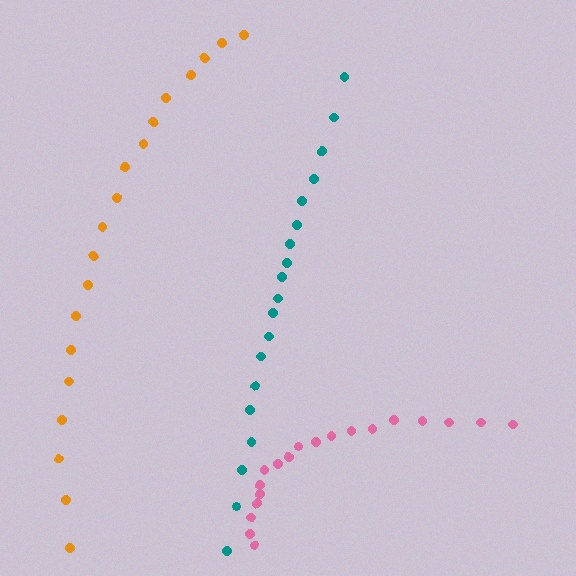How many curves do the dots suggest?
There are 3 distinct paths.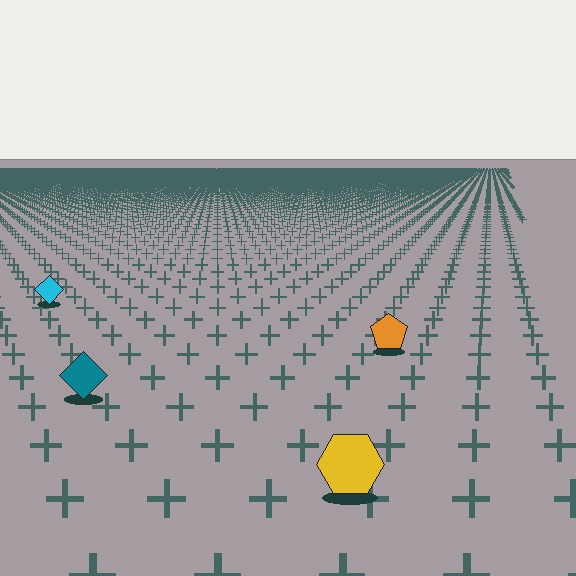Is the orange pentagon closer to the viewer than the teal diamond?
No. The teal diamond is closer — you can tell from the texture gradient: the ground texture is coarser near it.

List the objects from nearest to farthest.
From nearest to farthest: the yellow hexagon, the teal diamond, the orange pentagon, the cyan diamond.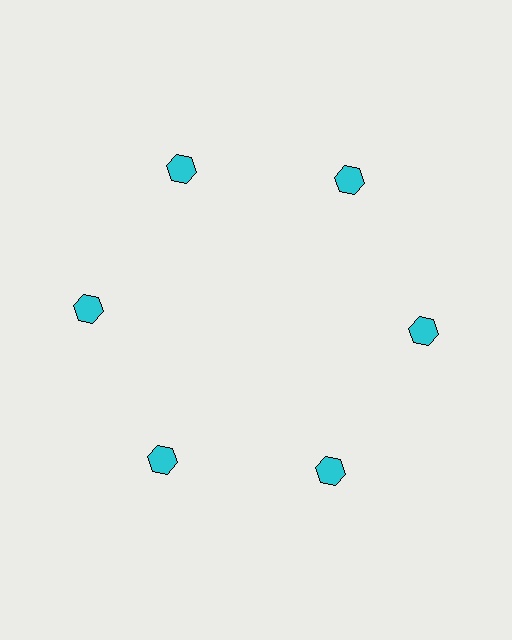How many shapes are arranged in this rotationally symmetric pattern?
There are 6 shapes, arranged in 6 groups of 1.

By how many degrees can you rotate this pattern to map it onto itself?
The pattern maps onto itself every 60 degrees of rotation.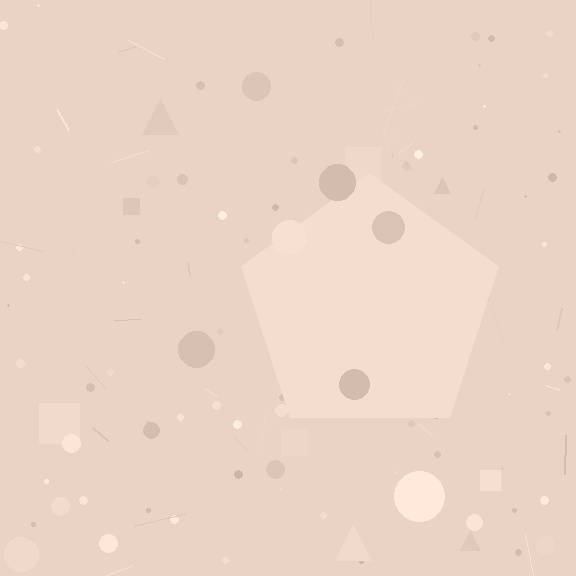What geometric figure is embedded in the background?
A pentagon is embedded in the background.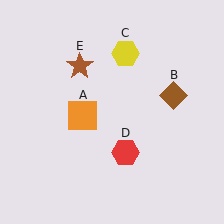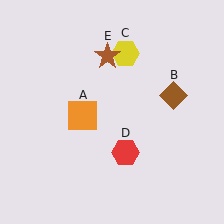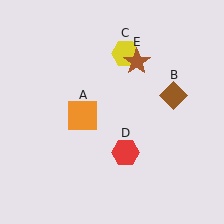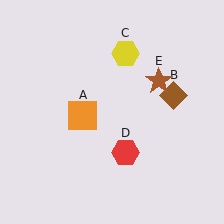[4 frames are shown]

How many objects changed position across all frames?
1 object changed position: brown star (object E).